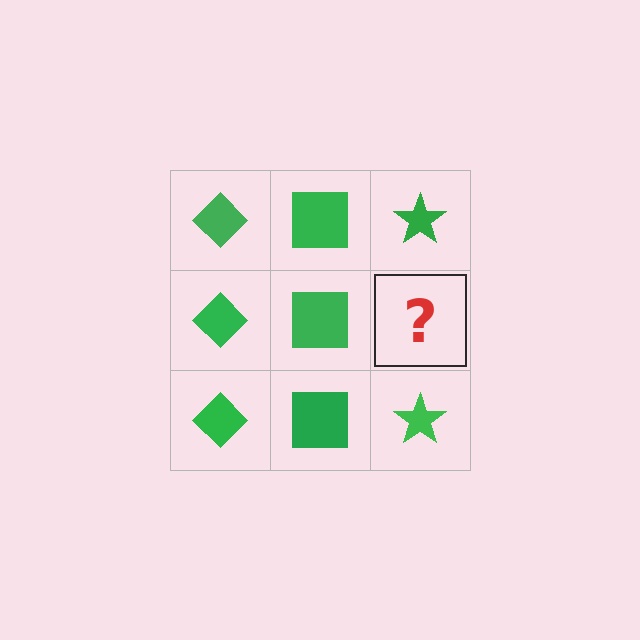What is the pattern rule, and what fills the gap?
The rule is that each column has a consistent shape. The gap should be filled with a green star.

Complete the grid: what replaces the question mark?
The question mark should be replaced with a green star.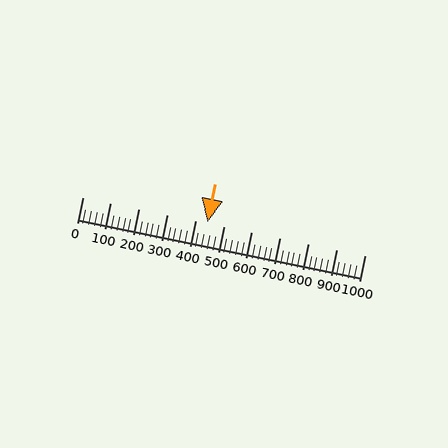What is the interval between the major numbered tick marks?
The major tick marks are spaced 100 units apart.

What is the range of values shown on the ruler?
The ruler shows values from 0 to 1000.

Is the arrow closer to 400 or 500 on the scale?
The arrow is closer to 400.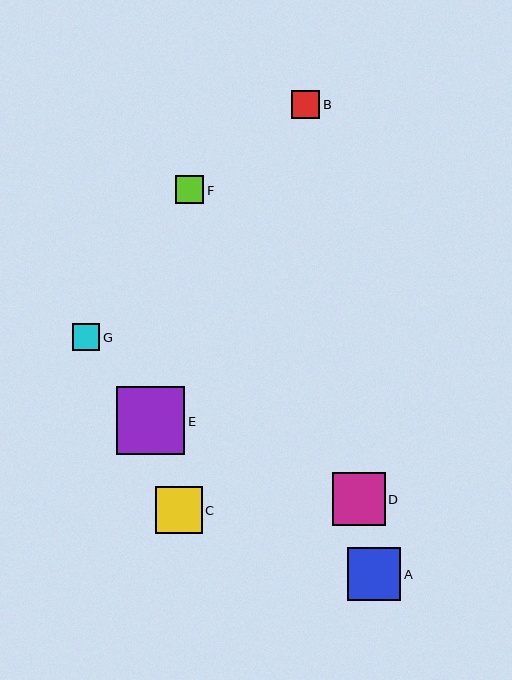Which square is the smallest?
Square G is the smallest with a size of approximately 27 pixels.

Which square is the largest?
Square E is the largest with a size of approximately 68 pixels.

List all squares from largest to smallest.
From largest to smallest: E, A, D, C, F, B, G.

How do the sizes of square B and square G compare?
Square B and square G are approximately the same size.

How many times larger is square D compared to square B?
Square D is approximately 1.9 times the size of square B.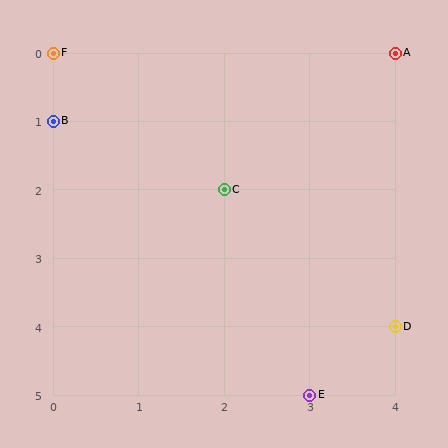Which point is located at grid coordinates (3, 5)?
Point E is at (3, 5).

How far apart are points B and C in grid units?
Points B and C are 2 columns and 1 row apart (about 2.2 grid units diagonally).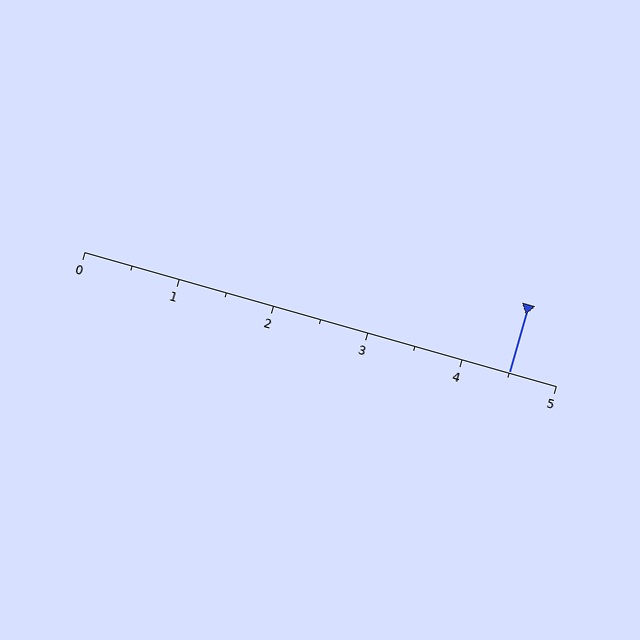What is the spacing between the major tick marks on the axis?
The major ticks are spaced 1 apart.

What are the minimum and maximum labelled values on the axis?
The axis runs from 0 to 5.